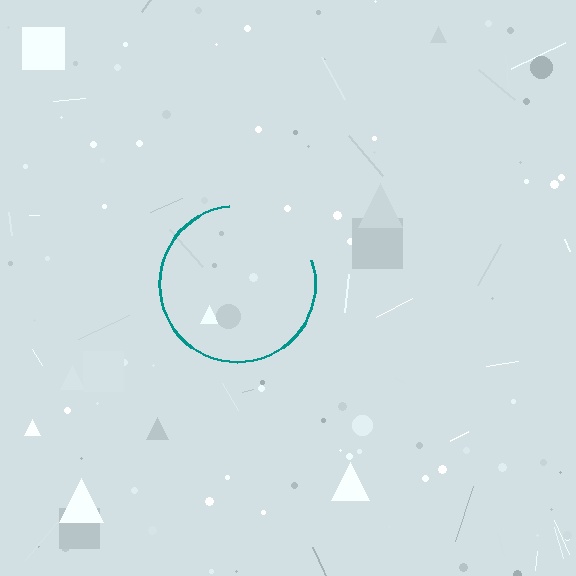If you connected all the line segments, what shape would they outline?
They would outline a circle.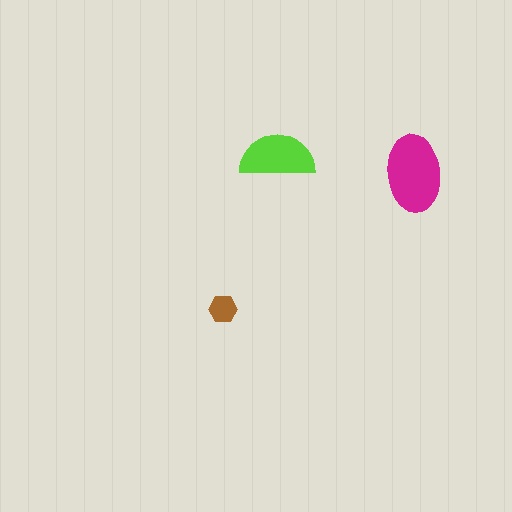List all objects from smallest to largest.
The brown hexagon, the lime semicircle, the magenta ellipse.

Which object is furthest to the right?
The magenta ellipse is rightmost.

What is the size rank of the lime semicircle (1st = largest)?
2nd.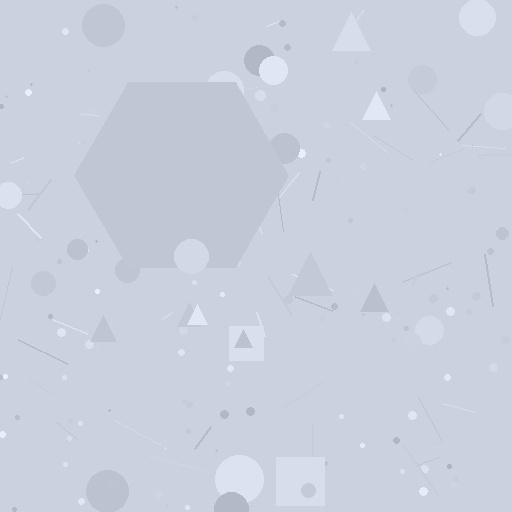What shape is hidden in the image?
A hexagon is hidden in the image.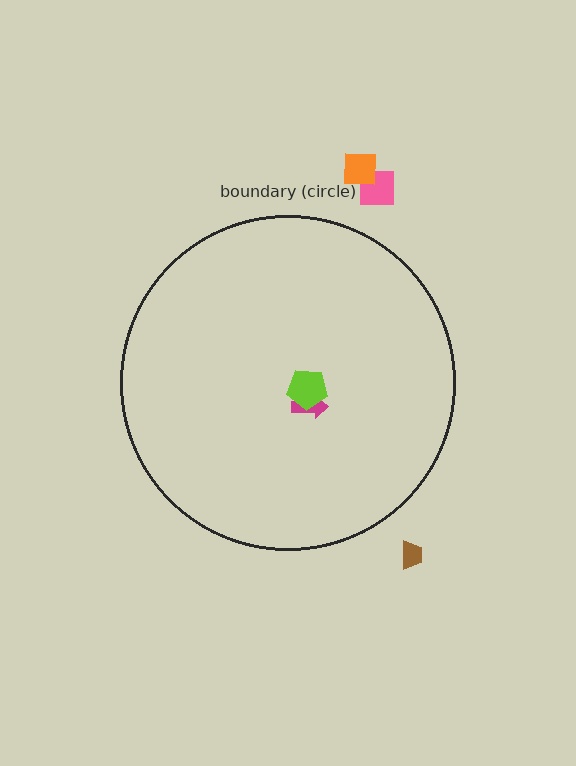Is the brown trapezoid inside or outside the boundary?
Outside.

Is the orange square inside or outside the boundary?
Outside.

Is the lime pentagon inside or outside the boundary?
Inside.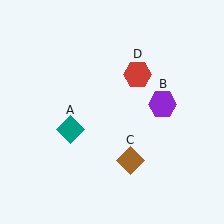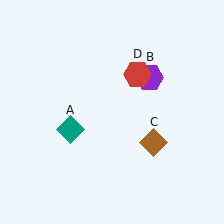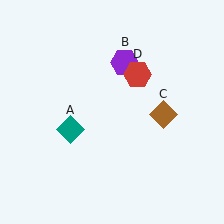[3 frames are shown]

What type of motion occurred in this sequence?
The purple hexagon (object B), brown diamond (object C) rotated counterclockwise around the center of the scene.